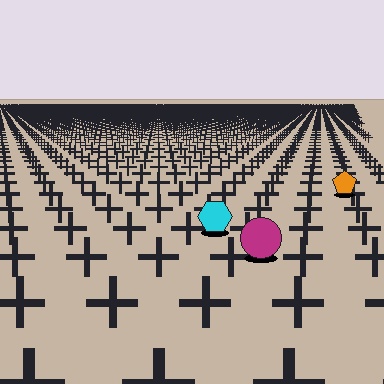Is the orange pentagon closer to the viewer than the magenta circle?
No. The magenta circle is closer — you can tell from the texture gradient: the ground texture is coarser near it.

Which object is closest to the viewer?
The magenta circle is closest. The texture marks near it are larger and more spread out.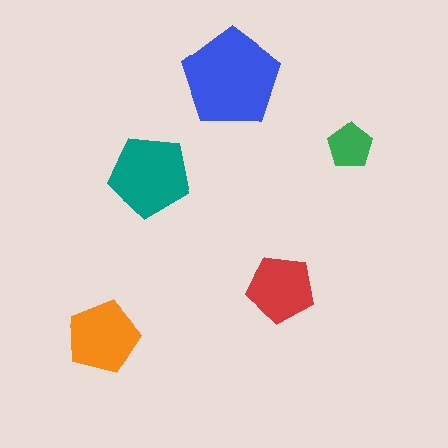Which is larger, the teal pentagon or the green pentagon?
The teal one.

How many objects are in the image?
There are 5 objects in the image.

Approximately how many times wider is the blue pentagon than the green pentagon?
About 2 times wider.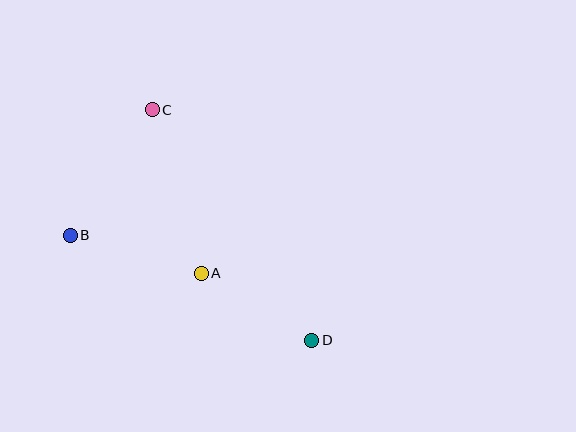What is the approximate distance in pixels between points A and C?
The distance between A and C is approximately 171 pixels.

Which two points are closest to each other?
Points A and D are closest to each other.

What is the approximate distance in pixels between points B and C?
The distance between B and C is approximately 150 pixels.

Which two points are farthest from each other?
Points C and D are farthest from each other.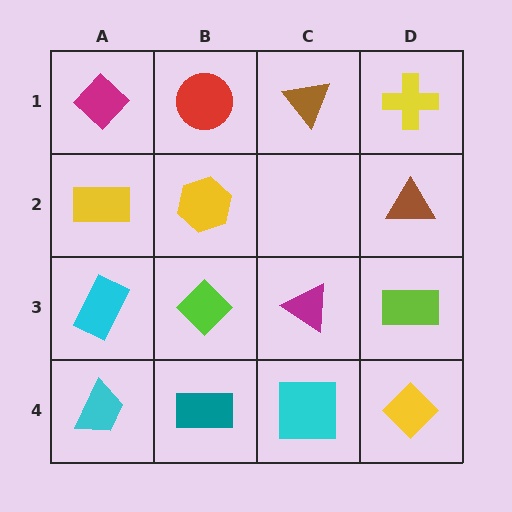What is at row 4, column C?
A cyan square.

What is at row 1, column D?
A yellow cross.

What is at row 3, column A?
A cyan rectangle.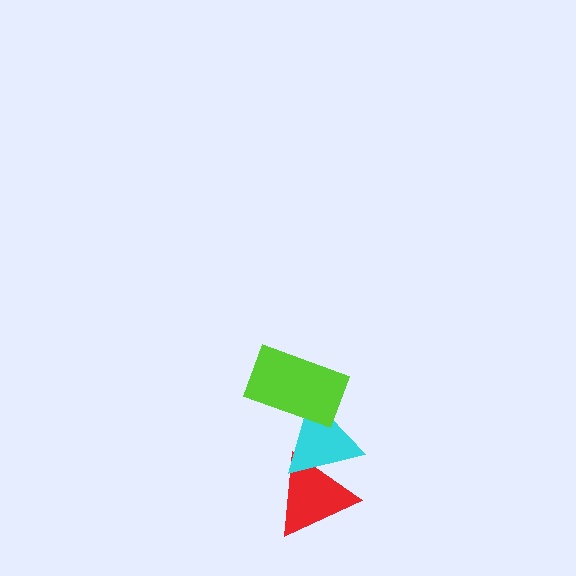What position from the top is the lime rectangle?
The lime rectangle is 1st from the top.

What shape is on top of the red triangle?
The cyan triangle is on top of the red triangle.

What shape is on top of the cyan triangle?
The lime rectangle is on top of the cyan triangle.